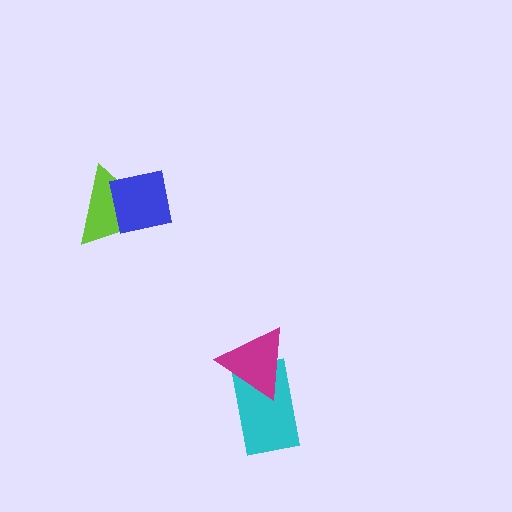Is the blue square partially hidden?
No, no other shape covers it.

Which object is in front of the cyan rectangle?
The magenta triangle is in front of the cyan rectangle.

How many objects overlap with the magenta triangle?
1 object overlaps with the magenta triangle.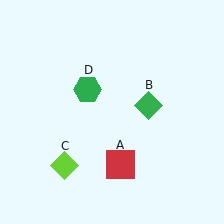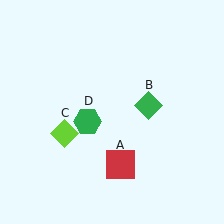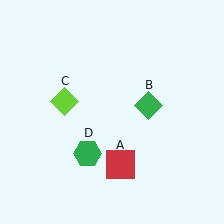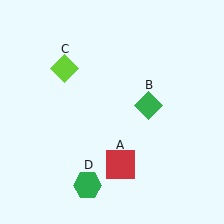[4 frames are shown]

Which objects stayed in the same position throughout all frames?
Red square (object A) and green diamond (object B) remained stationary.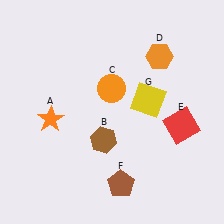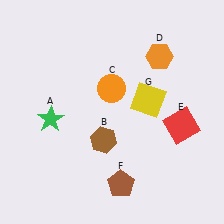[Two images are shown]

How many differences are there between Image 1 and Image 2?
There is 1 difference between the two images.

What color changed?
The star (A) changed from orange in Image 1 to green in Image 2.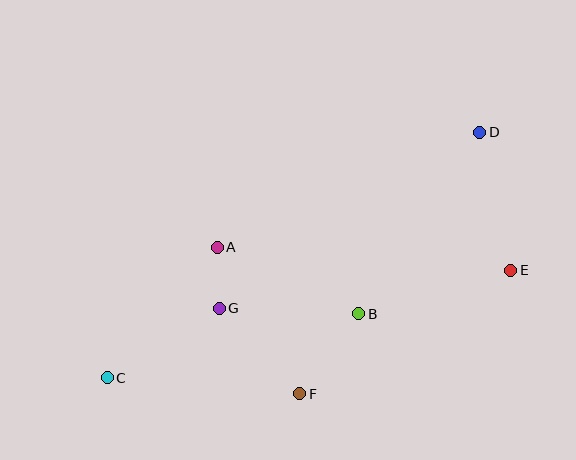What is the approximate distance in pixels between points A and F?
The distance between A and F is approximately 168 pixels.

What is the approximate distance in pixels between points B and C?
The distance between B and C is approximately 259 pixels.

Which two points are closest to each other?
Points A and G are closest to each other.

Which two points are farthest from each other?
Points C and D are farthest from each other.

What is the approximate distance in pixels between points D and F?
The distance between D and F is approximately 317 pixels.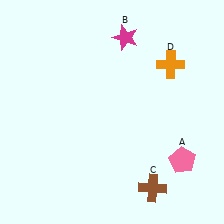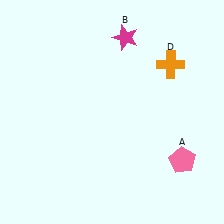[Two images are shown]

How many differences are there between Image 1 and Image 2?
There is 1 difference between the two images.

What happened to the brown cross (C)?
The brown cross (C) was removed in Image 2. It was in the bottom-right area of Image 1.